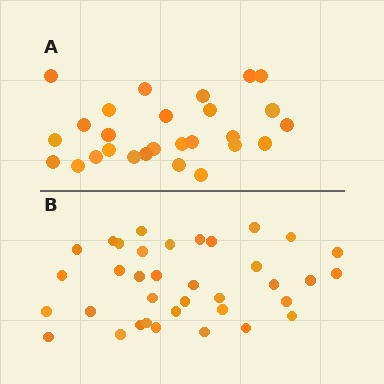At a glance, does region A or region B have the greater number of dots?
Region B (the bottom region) has more dots.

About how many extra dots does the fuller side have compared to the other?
Region B has roughly 8 or so more dots than region A.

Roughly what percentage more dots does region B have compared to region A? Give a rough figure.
About 35% more.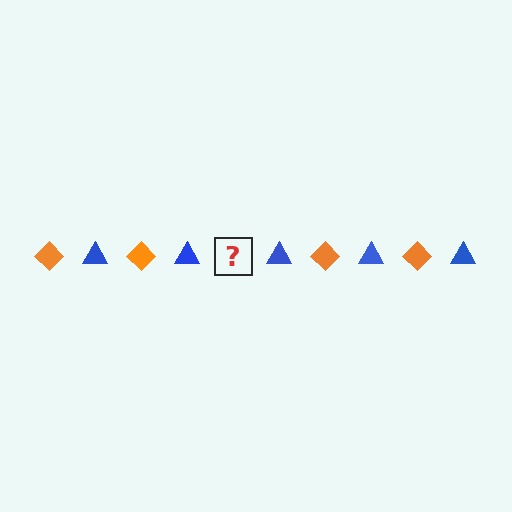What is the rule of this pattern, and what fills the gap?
The rule is that the pattern alternates between orange diamond and blue triangle. The gap should be filled with an orange diamond.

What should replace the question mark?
The question mark should be replaced with an orange diamond.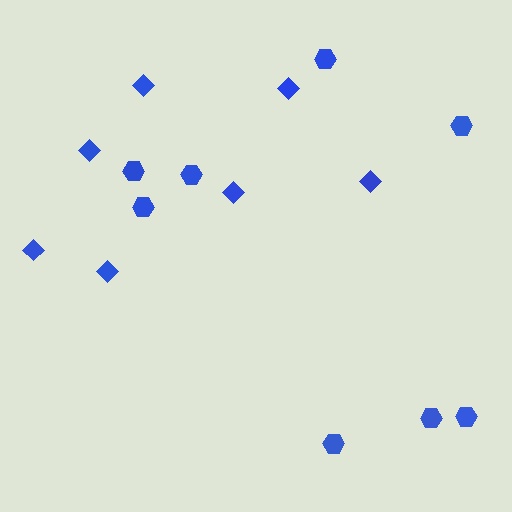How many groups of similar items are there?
There are 2 groups: one group of diamonds (7) and one group of hexagons (8).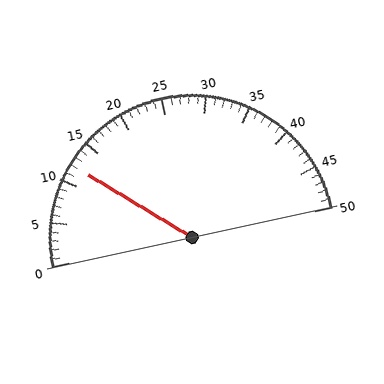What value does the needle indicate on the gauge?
The needle indicates approximately 12.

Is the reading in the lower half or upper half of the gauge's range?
The reading is in the lower half of the range (0 to 50).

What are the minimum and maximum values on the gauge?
The gauge ranges from 0 to 50.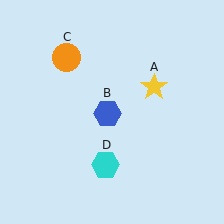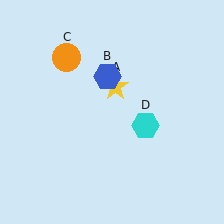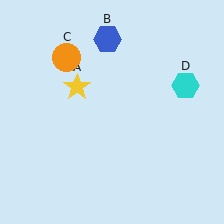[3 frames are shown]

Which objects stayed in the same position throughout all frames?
Orange circle (object C) remained stationary.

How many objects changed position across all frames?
3 objects changed position: yellow star (object A), blue hexagon (object B), cyan hexagon (object D).